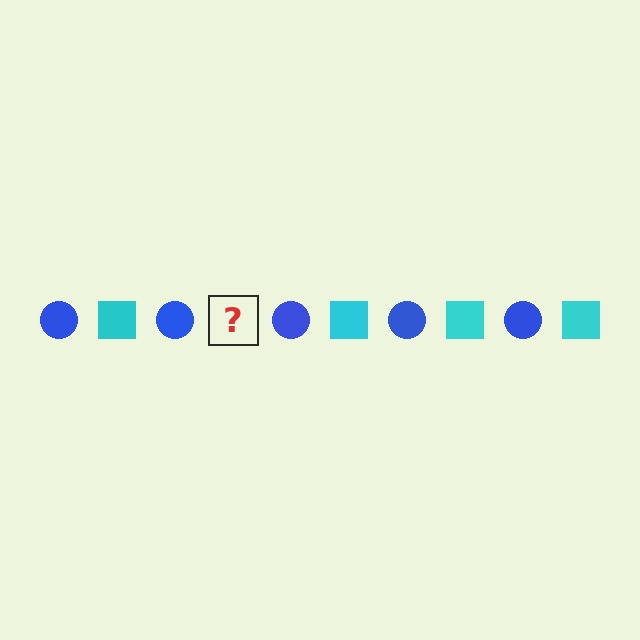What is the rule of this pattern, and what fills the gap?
The rule is that the pattern alternates between blue circle and cyan square. The gap should be filled with a cyan square.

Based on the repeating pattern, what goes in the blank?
The blank should be a cyan square.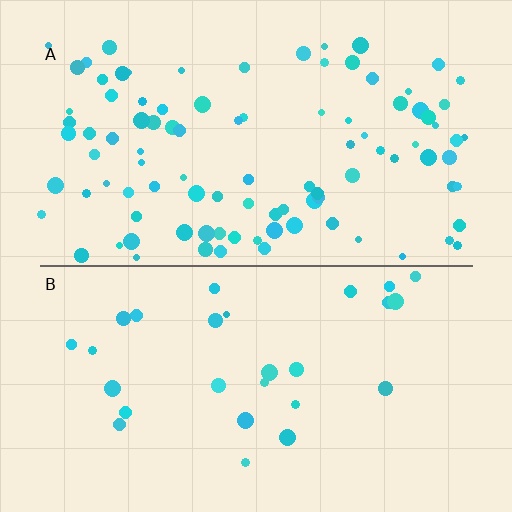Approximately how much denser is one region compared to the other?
Approximately 3.6× — region A over region B.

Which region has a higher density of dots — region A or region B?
A (the top).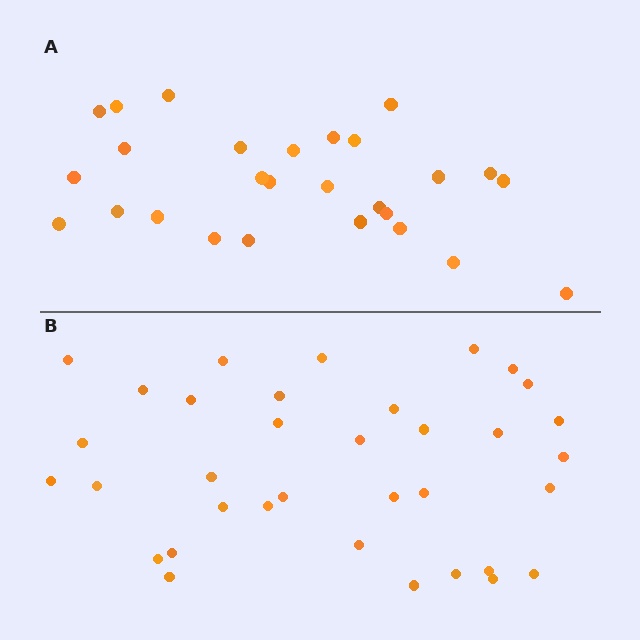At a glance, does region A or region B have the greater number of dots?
Region B (the bottom region) has more dots.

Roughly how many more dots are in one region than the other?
Region B has roughly 8 or so more dots than region A.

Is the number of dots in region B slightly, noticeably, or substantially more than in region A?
Region B has noticeably more, but not dramatically so. The ratio is roughly 1.3 to 1.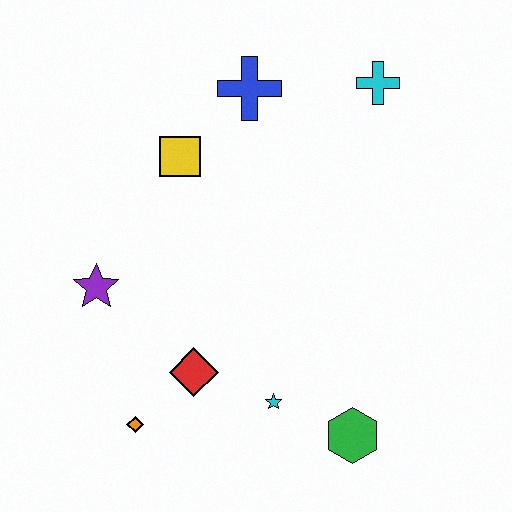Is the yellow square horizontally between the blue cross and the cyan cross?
No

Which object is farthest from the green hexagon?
The blue cross is farthest from the green hexagon.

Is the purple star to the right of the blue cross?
No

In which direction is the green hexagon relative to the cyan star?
The green hexagon is to the right of the cyan star.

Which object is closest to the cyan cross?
The blue cross is closest to the cyan cross.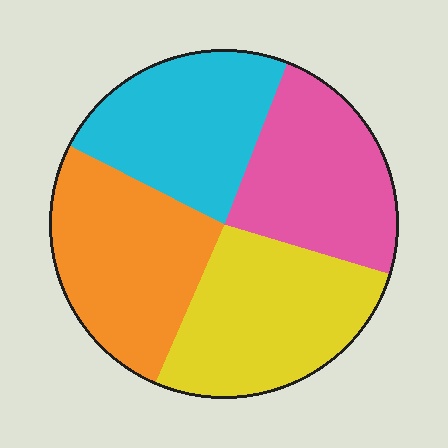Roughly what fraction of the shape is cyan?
Cyan takes up about one quarter (1/4) of the shape.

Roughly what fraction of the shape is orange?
Orange covers around 25% of the shape.